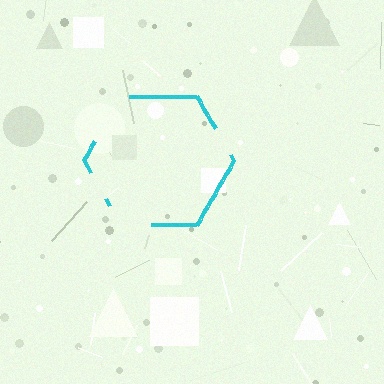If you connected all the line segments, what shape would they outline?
They would outline a hexagon.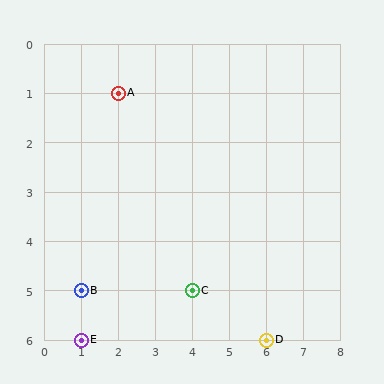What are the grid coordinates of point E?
Point E is at grid coordinates (1, 6).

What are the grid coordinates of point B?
Point B is at grid coordinates (1, 5).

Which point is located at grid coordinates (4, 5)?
Point C is at (4, 5).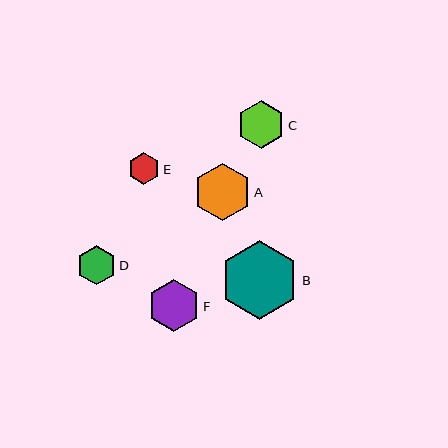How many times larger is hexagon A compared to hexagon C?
Hexagon A is approximately 1.2 times the size of hexagon C.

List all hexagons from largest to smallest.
From largest to smallest: B, A, F, C, D, E.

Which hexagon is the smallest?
Hexagon E is the smallest with a size of approximately 32 pixels.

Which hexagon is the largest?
Hexagon B is the largest with a size of approximately 78 pixels.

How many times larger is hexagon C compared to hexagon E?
Hexagon C is approximately 1.5 times the size of hexagon E.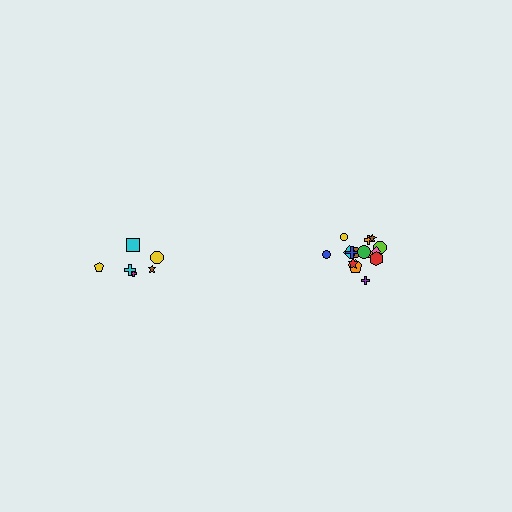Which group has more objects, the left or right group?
The right group.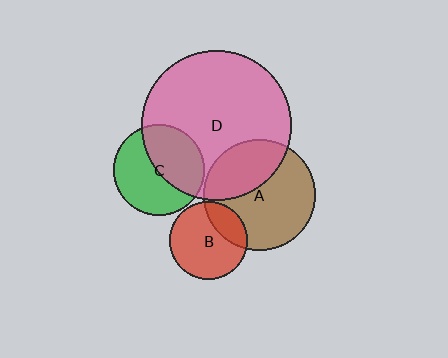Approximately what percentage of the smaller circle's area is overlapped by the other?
Approximately 25%.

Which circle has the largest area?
Circle D (pink).